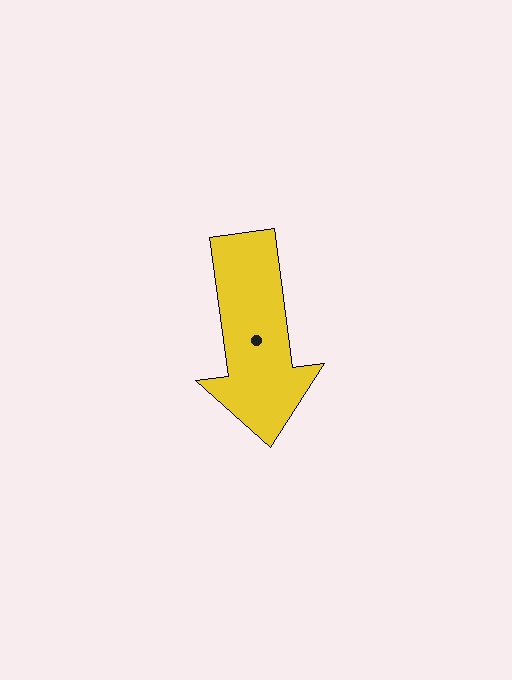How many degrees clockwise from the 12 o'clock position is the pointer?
Approximately 173 degrees.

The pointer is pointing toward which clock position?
Roughly 6 o'clock.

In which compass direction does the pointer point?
South.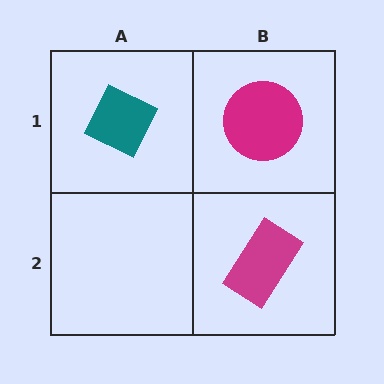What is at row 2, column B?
A magenta rectangle.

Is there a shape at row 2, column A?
No, that cell is empty.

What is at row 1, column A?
A teal diamond.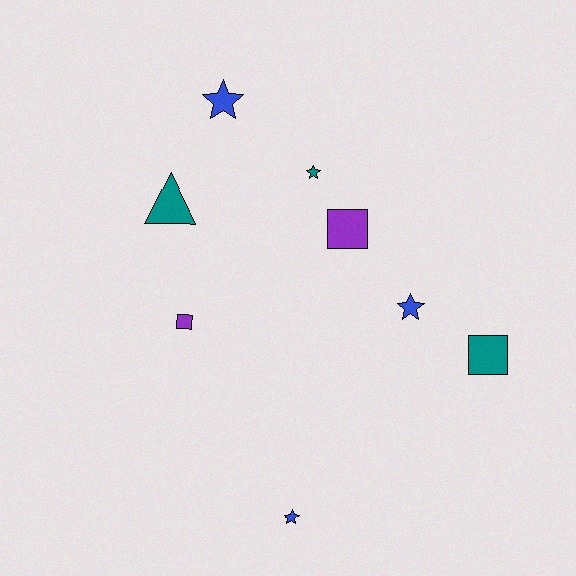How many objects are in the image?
There are 8 objects.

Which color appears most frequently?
Teal, with 3 objects.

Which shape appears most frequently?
Star, with 4 objects.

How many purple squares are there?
There are 2 purple squares.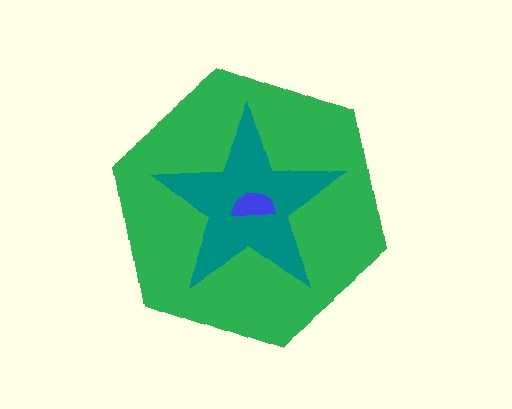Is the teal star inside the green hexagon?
Yes.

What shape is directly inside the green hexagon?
The teal star.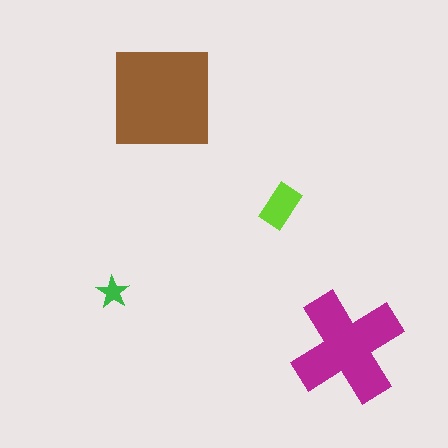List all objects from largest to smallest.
The brown square, the magenta cross, the lime rectangle, the green star.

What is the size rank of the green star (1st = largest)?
4th.